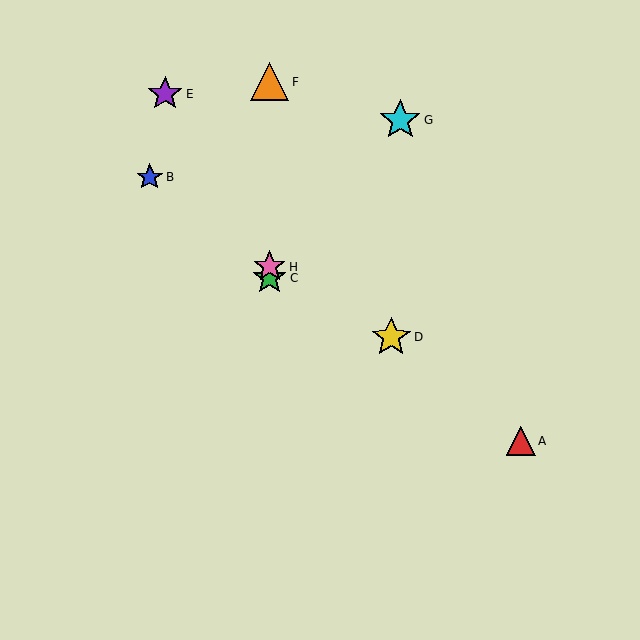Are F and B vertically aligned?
No, F is at x≈270 and B is at x≈150.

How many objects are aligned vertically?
3 objects (C, F, H) are aligned vertically.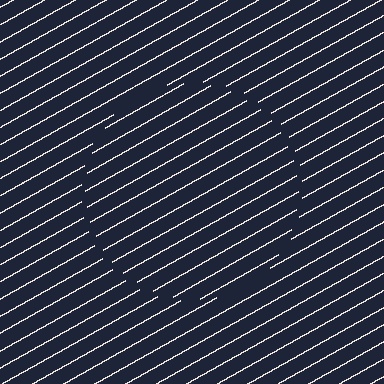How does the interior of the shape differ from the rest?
The interior of the shape contains the same grating, shifted by half a period — the contour is defined by the phase discontinuity where line-ends from the inner and outer gratings abut.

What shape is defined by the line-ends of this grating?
An illusory circle. The interior of the shape contains the same grating, shifted by half a period — the contour is defined by the phase discontinuity where line-ends from the inner and outer gratings abut.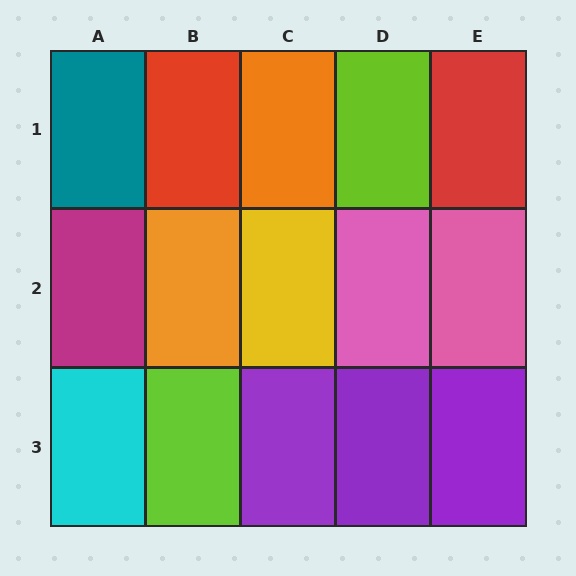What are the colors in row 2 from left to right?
Magenta, orange, yellow, pink, pink.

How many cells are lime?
2 cells are lime.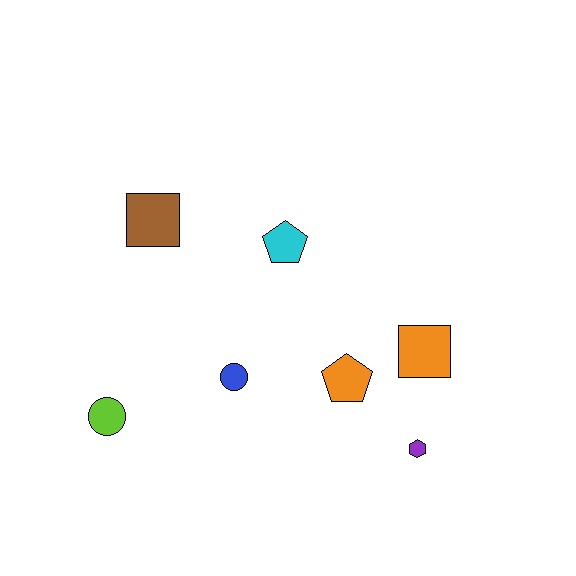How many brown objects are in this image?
There is 1 brown object.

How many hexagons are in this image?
There is 1 hexagon.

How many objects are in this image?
There are 7 objects.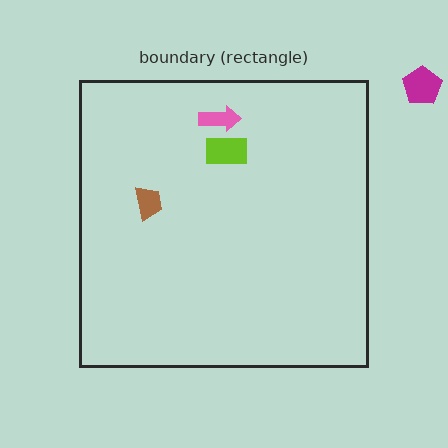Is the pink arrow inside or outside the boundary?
Inside.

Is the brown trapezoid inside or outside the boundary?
Inside.